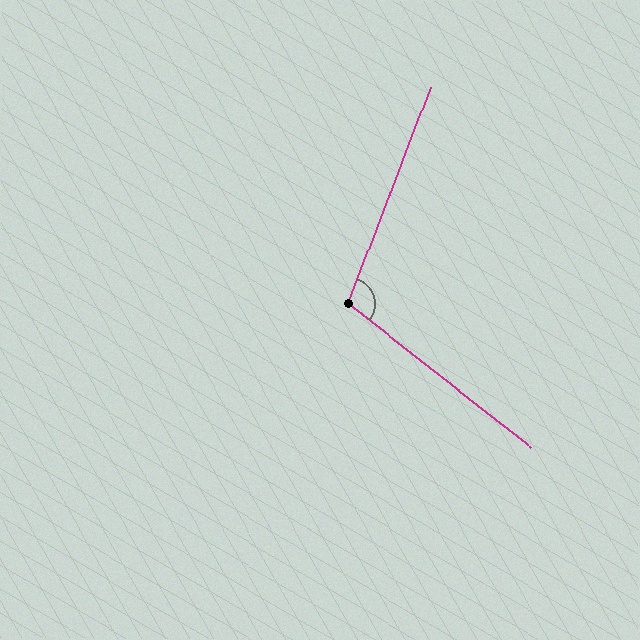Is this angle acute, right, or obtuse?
It is obtuse.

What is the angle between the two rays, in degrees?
Approximately 107 degrees.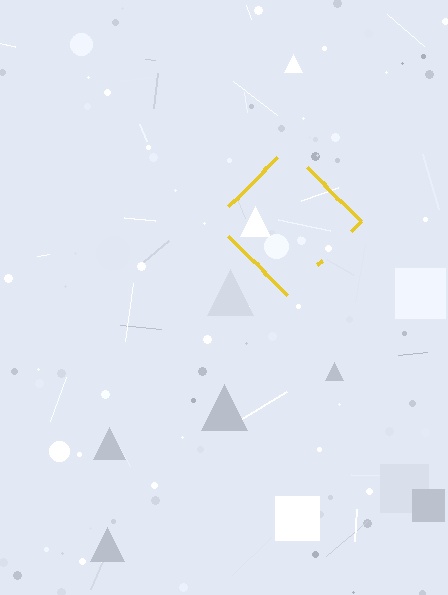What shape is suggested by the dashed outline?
The dashed outline suggests a diamond.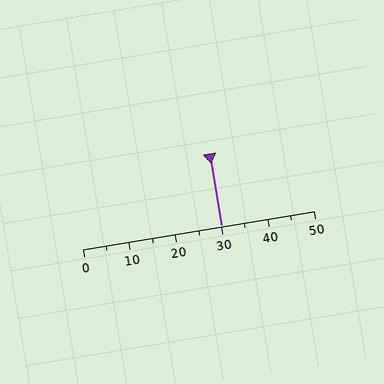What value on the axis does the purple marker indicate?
The marker indicates approximately 30.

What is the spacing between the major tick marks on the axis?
The major ticks are spaced 10 apart.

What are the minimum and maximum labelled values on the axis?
The axis runs from 0 to 50.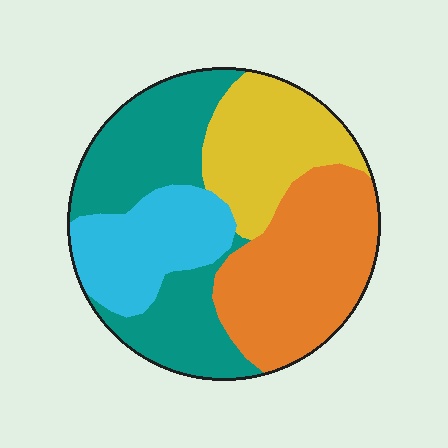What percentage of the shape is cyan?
Cyan takes up about one sixth (1/6) of the shape.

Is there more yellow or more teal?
Teal.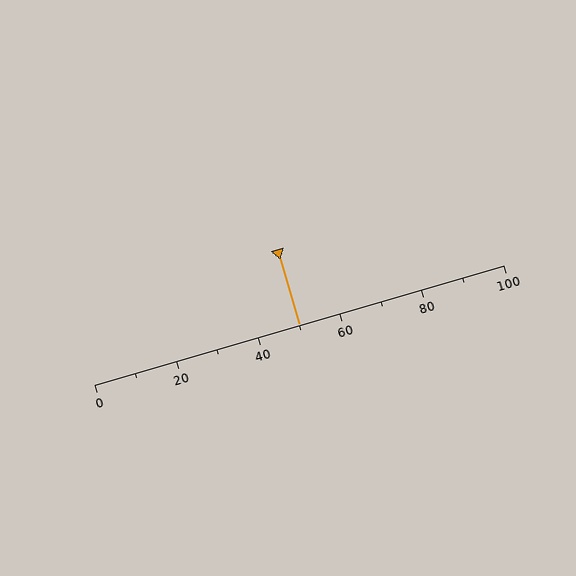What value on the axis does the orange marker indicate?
The marker indicates approximately 50.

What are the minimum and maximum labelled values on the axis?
The axis runs from 0 to 100.